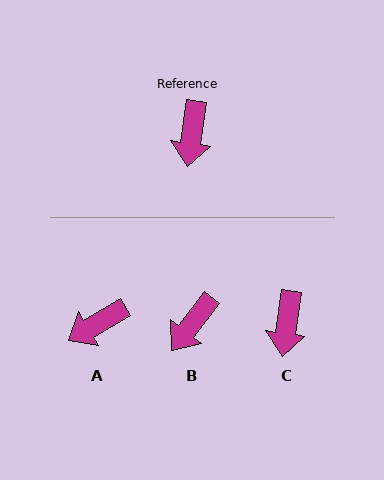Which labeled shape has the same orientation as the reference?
C.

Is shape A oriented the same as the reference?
No, it is off by about 51 degrees.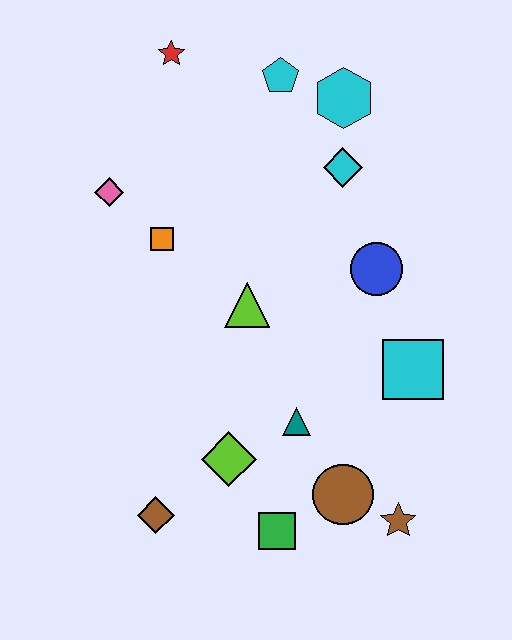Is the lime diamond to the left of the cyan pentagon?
Yes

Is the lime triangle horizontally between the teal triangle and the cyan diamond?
No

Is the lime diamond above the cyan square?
No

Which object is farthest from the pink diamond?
The brown star is farthest from the pink diamond.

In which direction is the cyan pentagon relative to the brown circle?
The cyan pentagon is above the brown circle.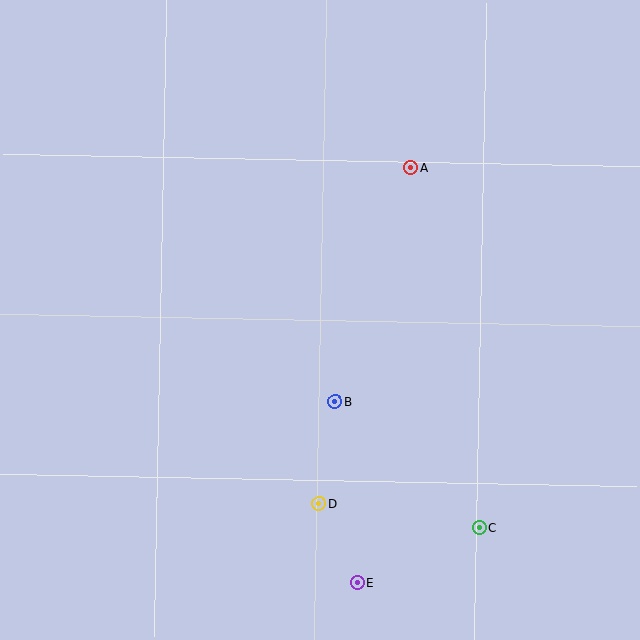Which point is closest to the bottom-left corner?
Point D is closest to the bottom-left corner.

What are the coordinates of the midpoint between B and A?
The midpoint between B and A is at (373, 285).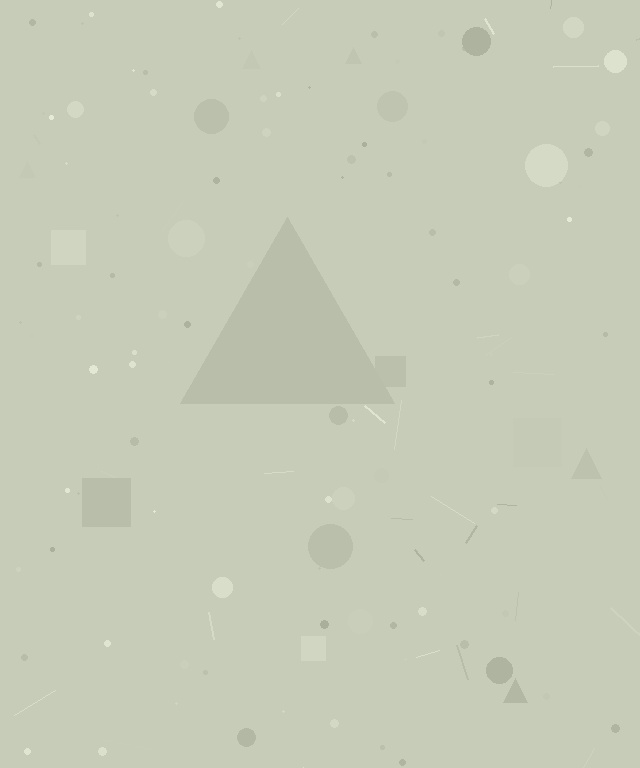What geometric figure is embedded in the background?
A triangle is embedded in the background.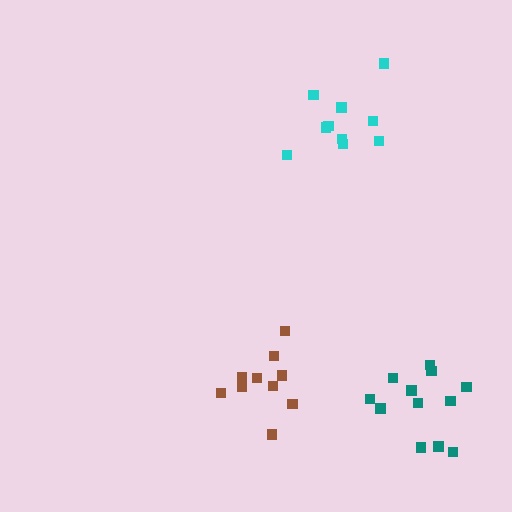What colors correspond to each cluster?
The clusters are colored: teal, brown, cyan.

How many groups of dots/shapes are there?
There are 3 groups.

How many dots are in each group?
Group 1: 12 dots, Group 2: 10 dots, Group 3: 10 dots (32 total).